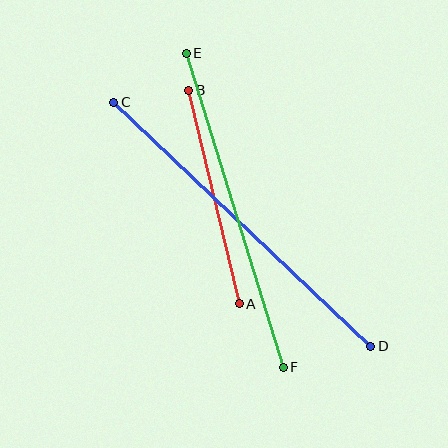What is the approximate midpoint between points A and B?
The midpoint is at approximately (214, 197) pixels.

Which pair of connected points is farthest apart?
Points C and D are farthest apart.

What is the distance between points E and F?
The distance is approximately 329 pixels.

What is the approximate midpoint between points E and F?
The midpoint is at approximately (235, 210) pixels.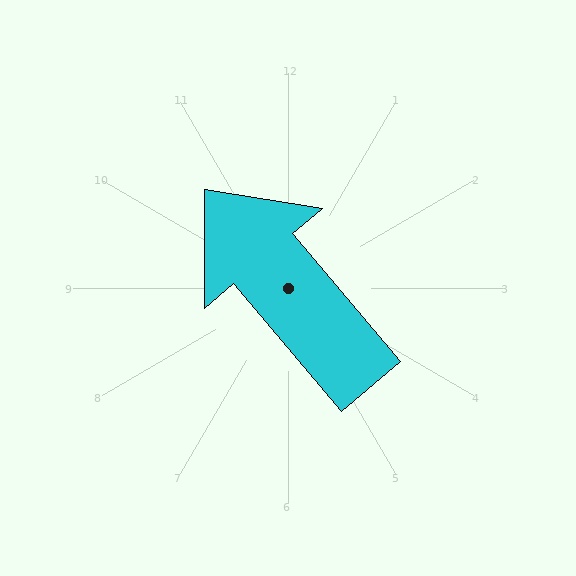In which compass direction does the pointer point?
Northwest.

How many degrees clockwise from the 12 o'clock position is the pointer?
Approximately 320 degrees.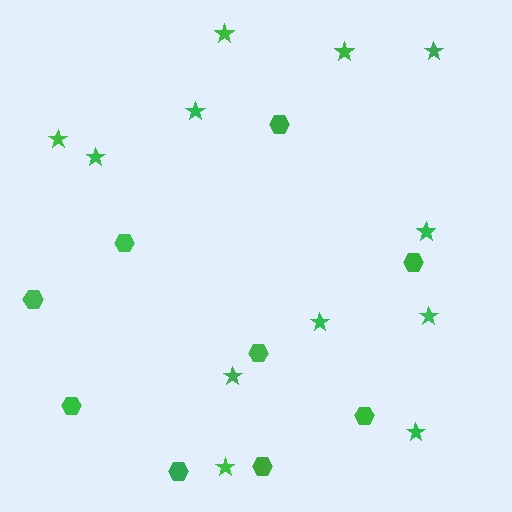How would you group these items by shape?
There are 2 groups: one group of hexagons (9) and one group of stars (12).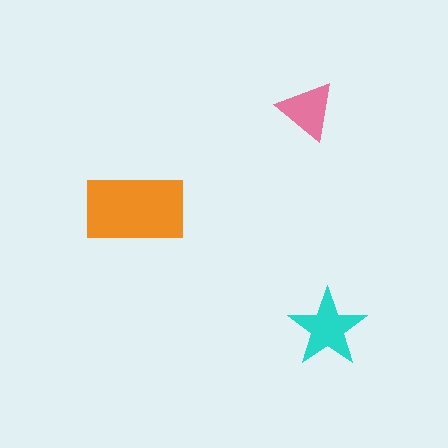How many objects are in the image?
There are 3 objects in the image.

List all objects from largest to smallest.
The orange rectangle, the cyan star, the pink triangle.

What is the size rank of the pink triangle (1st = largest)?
3rd.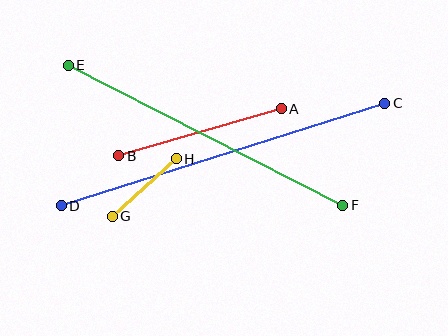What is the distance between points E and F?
The distance is approximately 309 pixels.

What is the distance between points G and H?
The distance is approximately 86 pixels.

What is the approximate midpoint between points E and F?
The midpoint is at approximately (206, 135) pixels.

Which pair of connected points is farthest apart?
Points C and D are farthest apart.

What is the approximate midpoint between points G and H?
The midpoint is at approximately (144, 187) pixels.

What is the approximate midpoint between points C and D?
The midpoint is at approximately (223, 155) pixels.